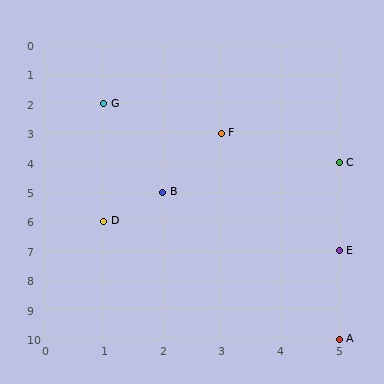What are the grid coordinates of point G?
Point G is at grid coordinates (1, 2).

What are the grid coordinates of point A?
Point A is at grid coordinates (5, 10).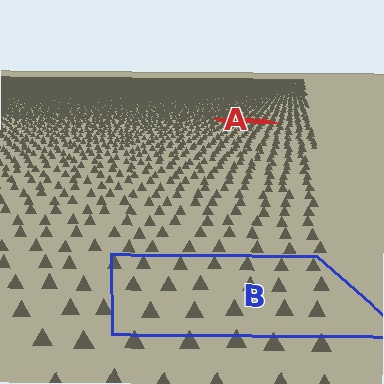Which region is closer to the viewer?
Region B is closer. The texture elements there are larger and more spread out.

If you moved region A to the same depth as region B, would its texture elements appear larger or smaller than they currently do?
They would appear larger. At a closer depth, the same texture elements are projected at a bigger on-screen size.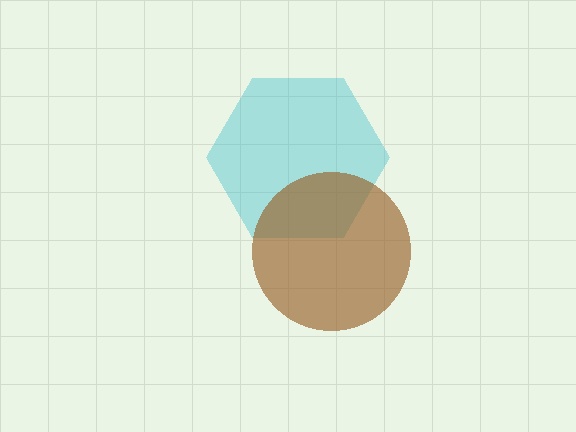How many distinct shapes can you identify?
There are 2 distinct shapes: a cyan hexagon, a brown circle.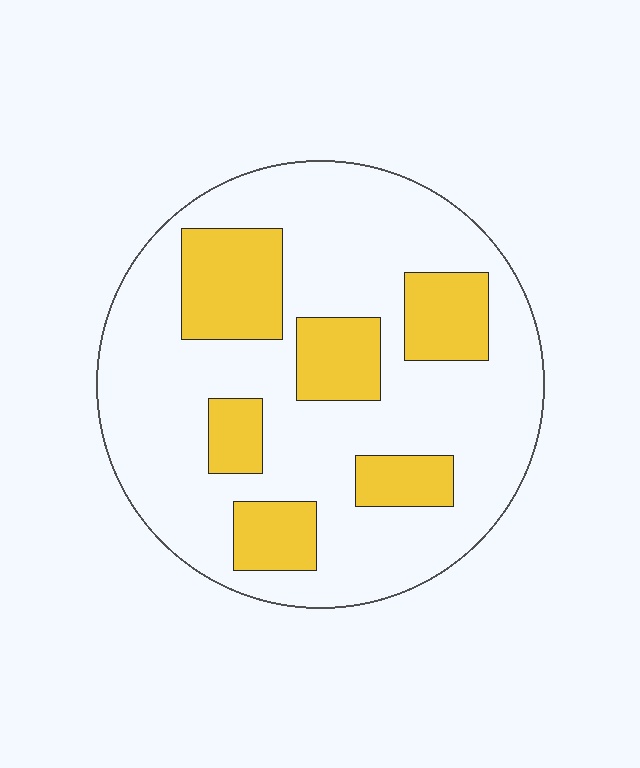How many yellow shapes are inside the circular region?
6.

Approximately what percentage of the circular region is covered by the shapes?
Approximately 25%.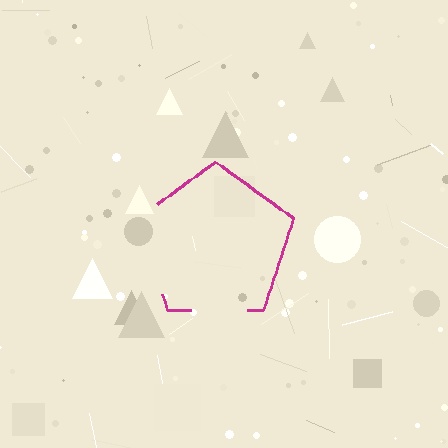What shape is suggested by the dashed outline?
The dashed outline suggests a pentagon.